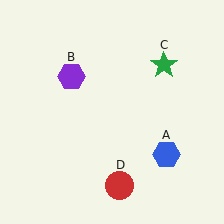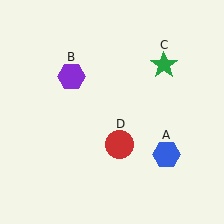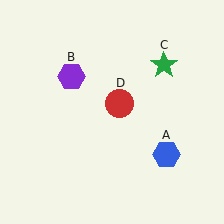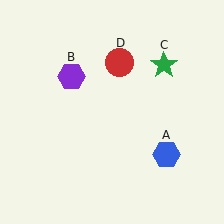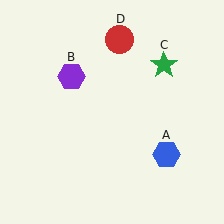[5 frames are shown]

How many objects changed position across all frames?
1 object changed position: red circle (object D).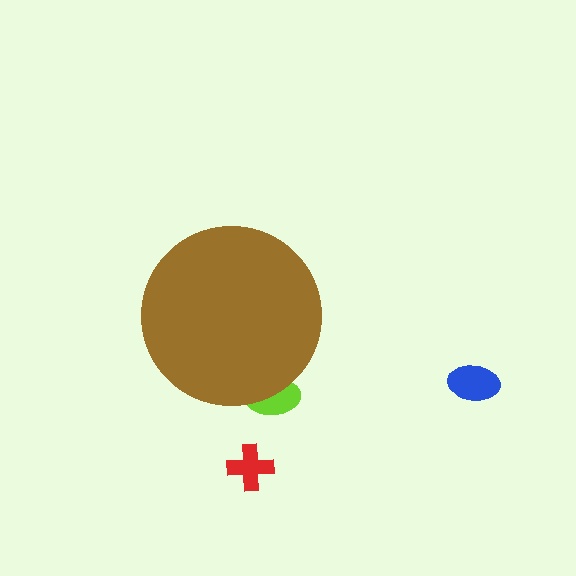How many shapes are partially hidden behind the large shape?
1 shape is partially hidden.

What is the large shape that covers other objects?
A brown circle.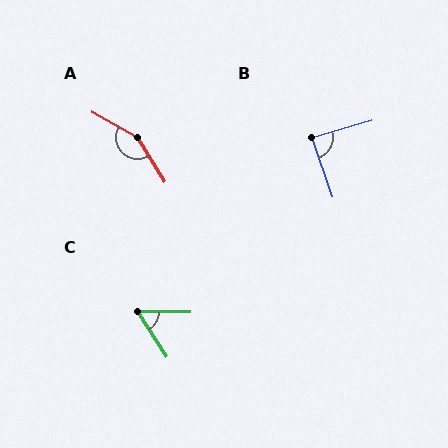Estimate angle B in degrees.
Approximately 88 degrees.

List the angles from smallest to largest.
C (57°), B (88°), A (152°).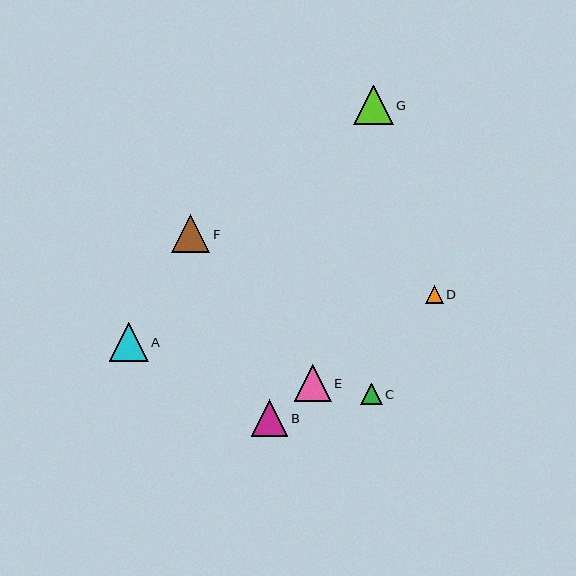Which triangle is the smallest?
Triangle D is the smallest with a size of approximately 18 pixels.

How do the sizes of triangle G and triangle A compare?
Triangle G and triangle A are approximately the same size.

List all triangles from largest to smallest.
From largest to smallest: G, A, F, E, B, C, D.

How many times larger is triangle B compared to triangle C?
Triangle B is approximately 1.7 times the size of triangle C.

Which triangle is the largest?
Triangle G is the largest with a size of approximately 39 pixels.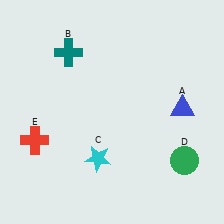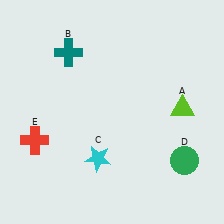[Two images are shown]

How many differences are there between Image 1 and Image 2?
There is 1 difference between the two images.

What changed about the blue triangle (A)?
In Image 1, A is blue. In Image 2, it changed to lime.